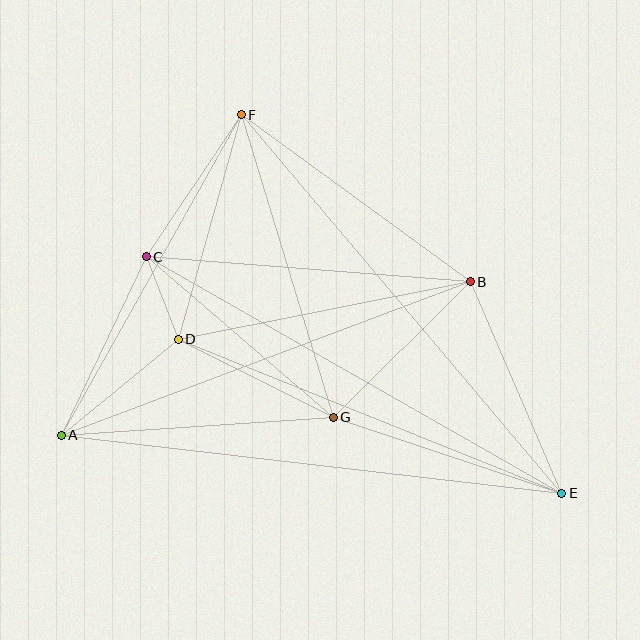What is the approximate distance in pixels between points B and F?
The distance between B and F is approximately 283 pixels.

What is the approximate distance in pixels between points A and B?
The distance between A and B is approximately 437 pixels.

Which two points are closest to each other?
Points C and D are closest to each other.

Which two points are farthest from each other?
Points A and E are farthest from each other.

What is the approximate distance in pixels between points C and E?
The distance between C and E is approximately 478 pixels.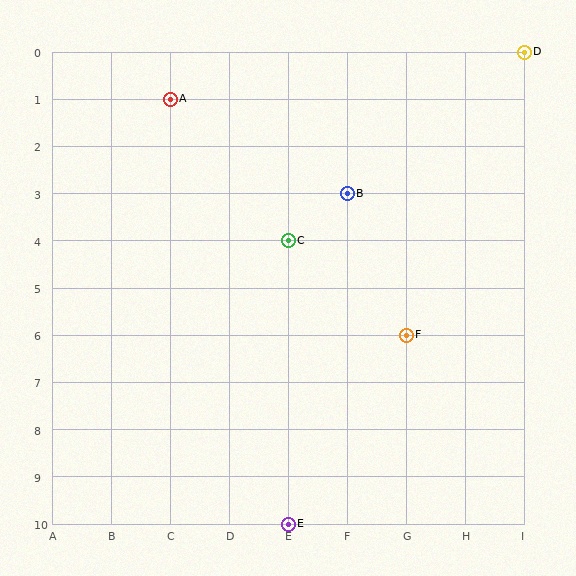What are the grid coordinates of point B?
Point B is at grid coordinates (F, 3).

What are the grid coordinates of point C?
Point C is at grid coordinates (E, 4).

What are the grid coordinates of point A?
Point A is at grid coordinates (C, 1).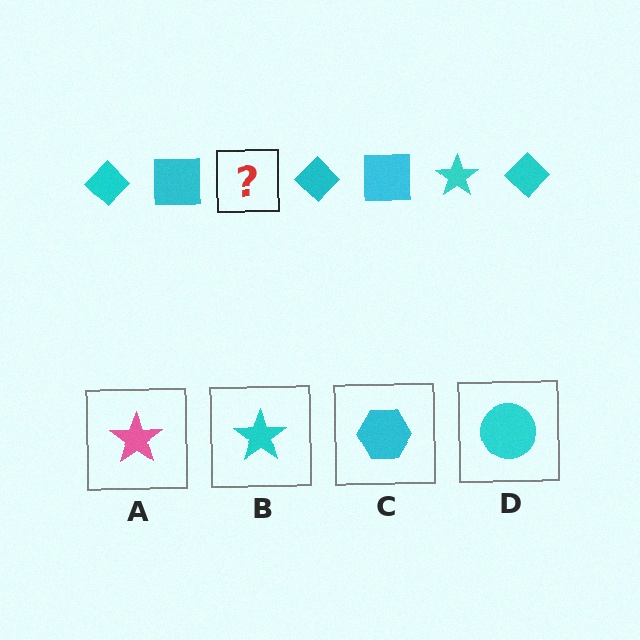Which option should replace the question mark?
Option B.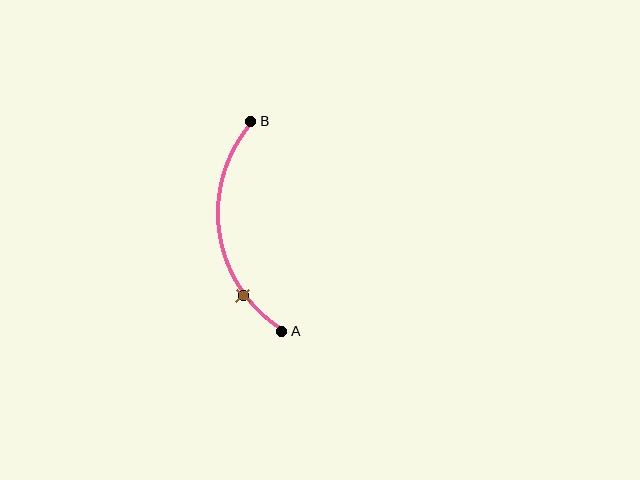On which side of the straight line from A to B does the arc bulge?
The arc bulges to the left of the straight line connecting A and B.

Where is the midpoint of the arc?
The arc midpoint is the point on the curve farthest from the straight line joining A and B. It sits to the left of that line.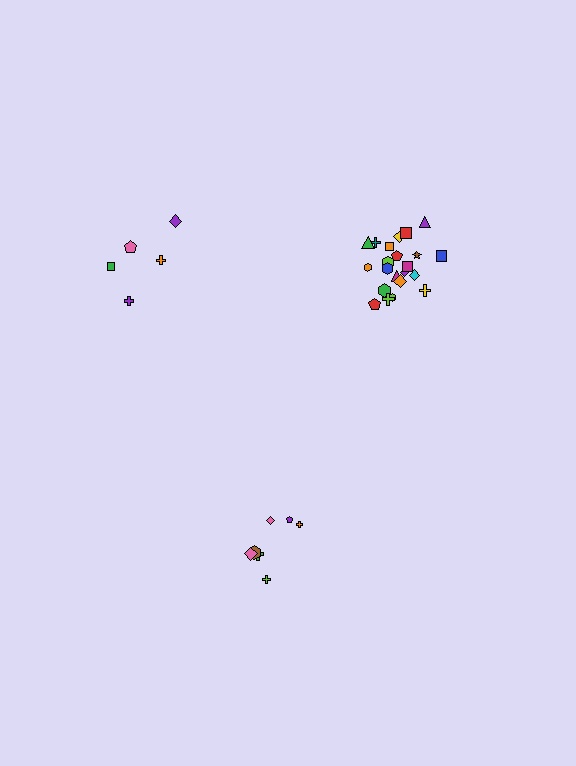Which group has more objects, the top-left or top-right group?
The top-right group.